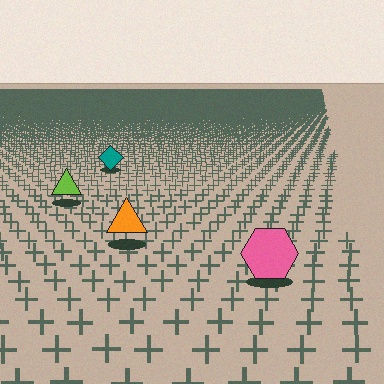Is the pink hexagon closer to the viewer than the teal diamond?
Yes. The pink hexagon is closer — you can tell from the texture gradient: the ground texture is coarser near it.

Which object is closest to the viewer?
The pink hexagon is closest. The texture marks near it are larger and more spread out.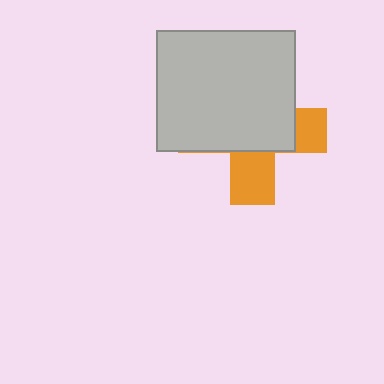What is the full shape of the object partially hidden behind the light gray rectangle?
The partially hidden object is an orange cross.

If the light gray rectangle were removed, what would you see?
You would see the complete orange cross.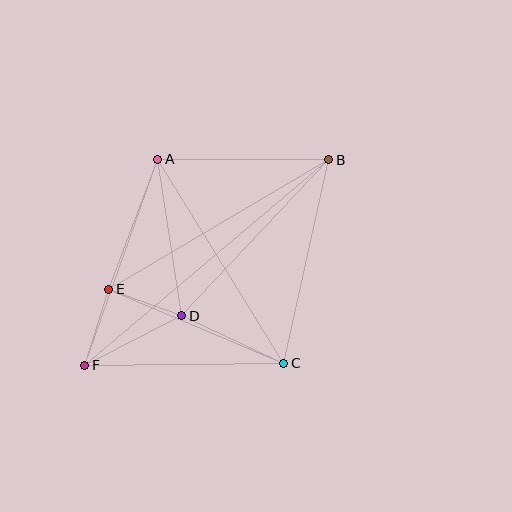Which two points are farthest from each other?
Points B and F are farthest from each other.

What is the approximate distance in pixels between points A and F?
The distance between A and F is approximately 219 pixels.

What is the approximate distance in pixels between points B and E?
The distance between B and E is approximately 255 pixels.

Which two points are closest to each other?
Points D and E are closest to each other.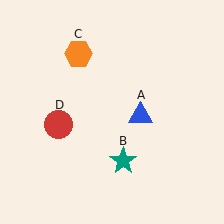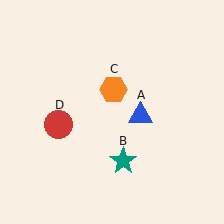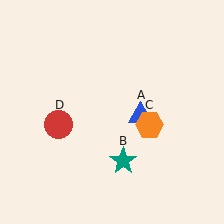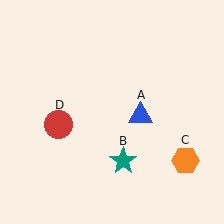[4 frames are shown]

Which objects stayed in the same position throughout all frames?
Blue triangle (object A) and teal star (object B) and red circle (object D) remained stationary.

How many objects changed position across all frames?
1 object changed position: orange hexagon (object C).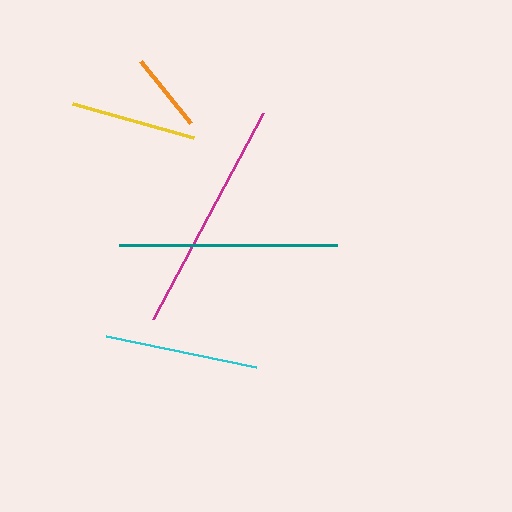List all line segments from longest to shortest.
From longest to shortest: magenta, teal, cyan, yellow, orange.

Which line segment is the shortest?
The orange line is the shortest at approximately 79 pixels.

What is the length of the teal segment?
The teal segment is approximately 218 pixels long.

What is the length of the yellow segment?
The yellow segment is approximately 126 pixels long.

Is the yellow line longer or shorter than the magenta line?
The magenta line is longer than the yellow line.